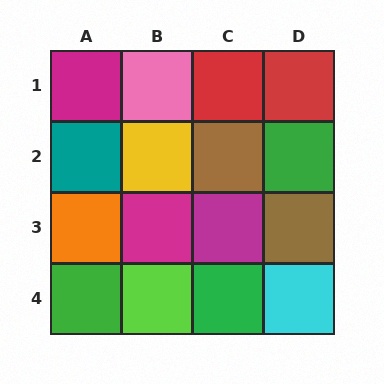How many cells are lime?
1 cell is lime.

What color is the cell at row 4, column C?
Green.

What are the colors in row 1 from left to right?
Magenta, pink, red, red.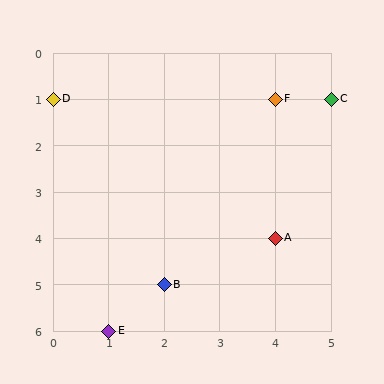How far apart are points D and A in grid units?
Points D and A are 4 columns and 3 rows apart (about 5.0 grid units diagonally).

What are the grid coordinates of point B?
Point B is at grid coordinates (2, 5).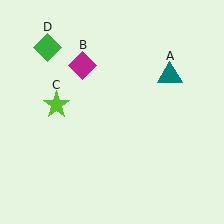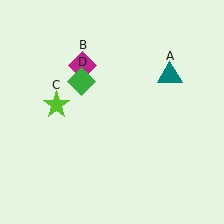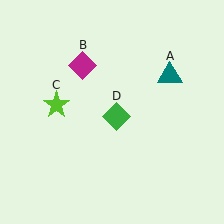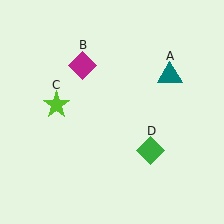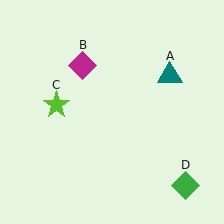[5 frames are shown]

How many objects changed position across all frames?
1 object changed position: green diamond (object D).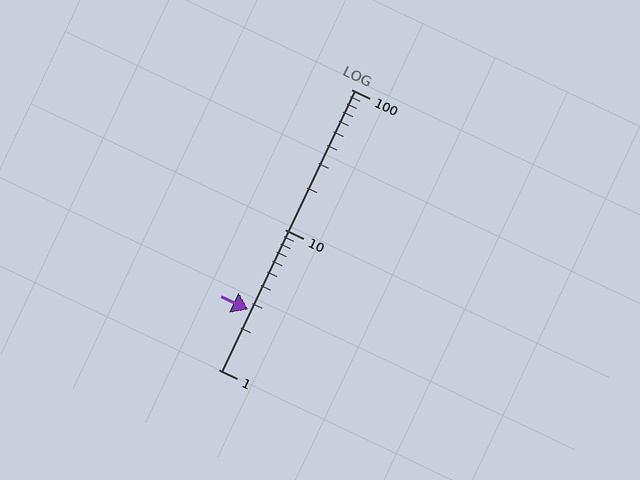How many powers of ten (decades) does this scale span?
The scale spans 2 decades, from 1 to 100.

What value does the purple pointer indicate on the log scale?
The pointer indicates approximately 2.7.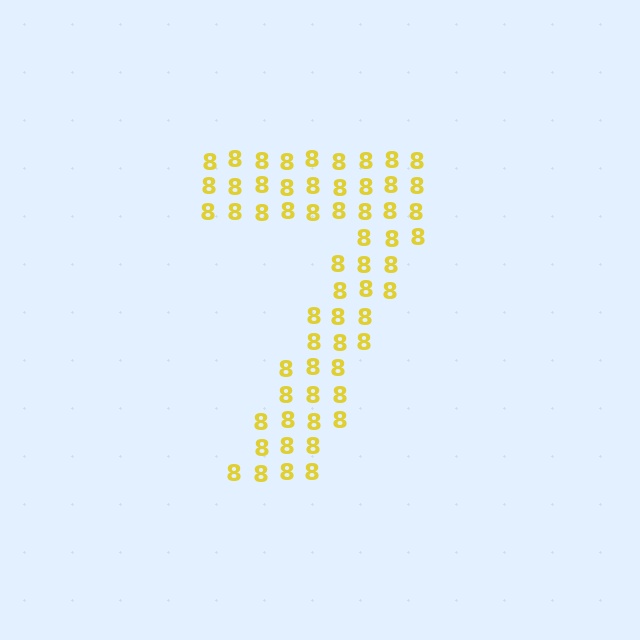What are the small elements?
The small elements are digit 8's.